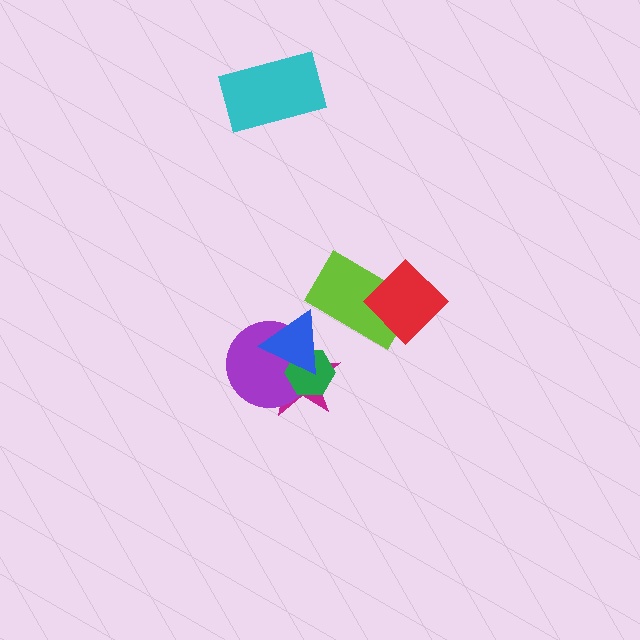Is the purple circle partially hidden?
Yes, it is partially covered by another shape.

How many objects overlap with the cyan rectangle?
0 objects overlap with the cyan rectangle.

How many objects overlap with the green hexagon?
3 objects overlap with the green hexagon.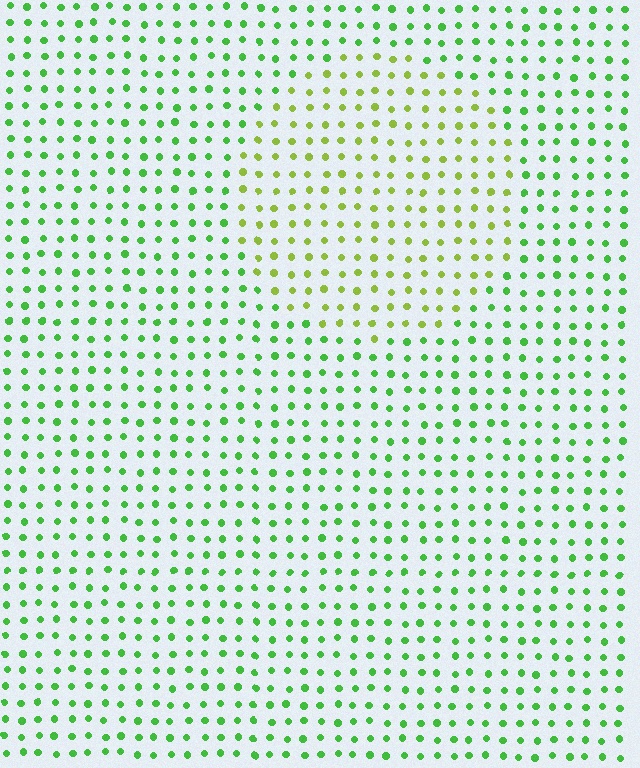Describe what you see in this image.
The image is filled with small green elements in a uniform arrangement. A circle-shaped region is visible where the elements are tinted to a slightly different hue, forming a subtle color boundary.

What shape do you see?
I see a circle.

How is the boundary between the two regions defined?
The boundary is defined purely by a slight shift in hue (about 36 degrees). Spacing, size, and orientation are identical on both sides.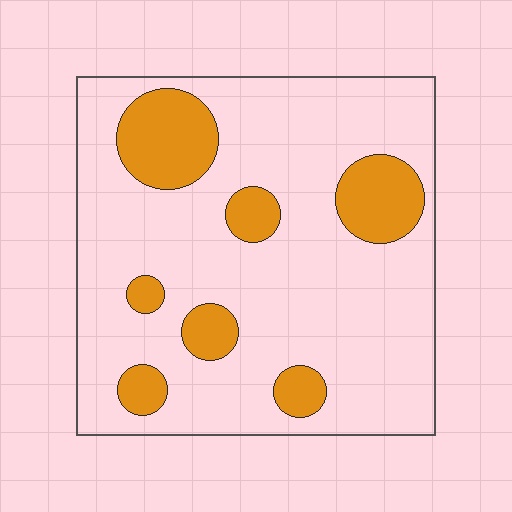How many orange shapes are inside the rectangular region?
7.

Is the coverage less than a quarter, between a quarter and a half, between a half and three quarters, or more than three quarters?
Less than a quarter.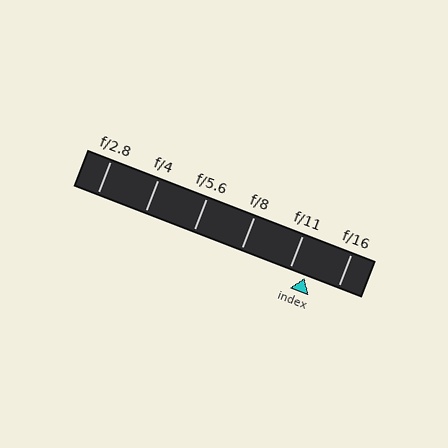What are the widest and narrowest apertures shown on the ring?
The widest aperture shown is f/2.8 and the narrowest is f/16.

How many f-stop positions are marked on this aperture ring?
There are 6 f-stop positions marked.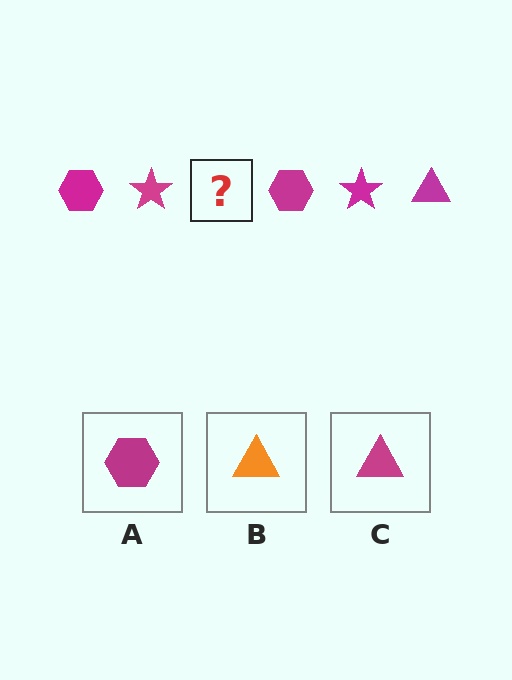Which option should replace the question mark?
Option C.